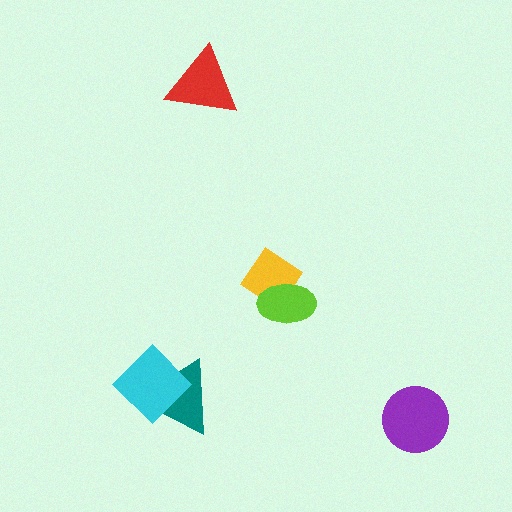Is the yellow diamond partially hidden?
Yes, it is partially covered by another shape.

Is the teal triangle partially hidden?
Yes, it is partially covered by another shape.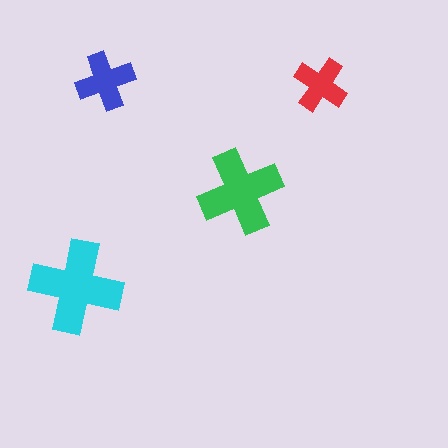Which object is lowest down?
The cyan cross is bottommost.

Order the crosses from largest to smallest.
the cyan one, the green one, the blue one, the red one.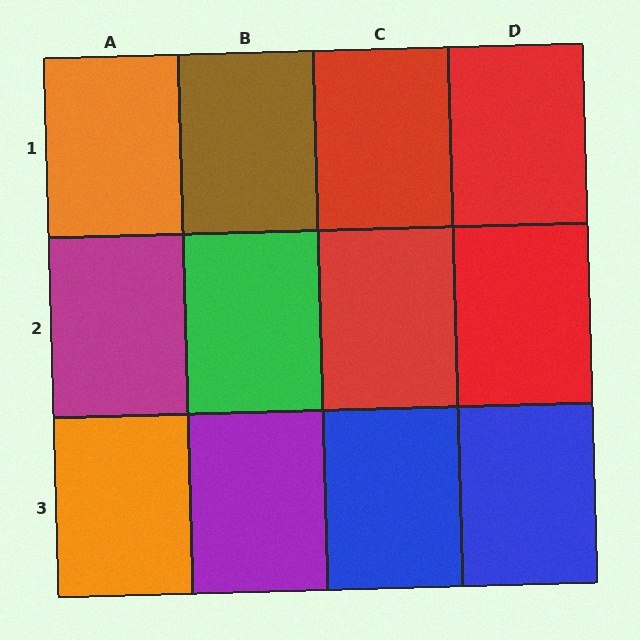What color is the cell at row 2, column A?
Magenta.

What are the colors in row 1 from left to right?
Orange, brown, red, red.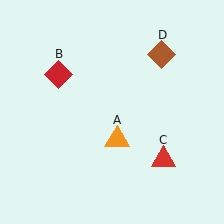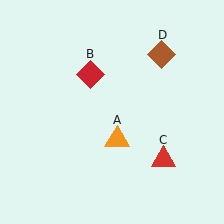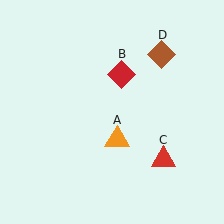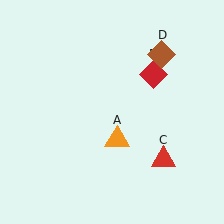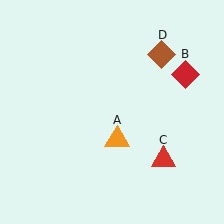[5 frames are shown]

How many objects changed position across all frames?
1 object changed position: red diamond (object B).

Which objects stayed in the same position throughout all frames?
Orange triangle (object A) and red triangle (object C) and brown diamond (object D) remained stationary.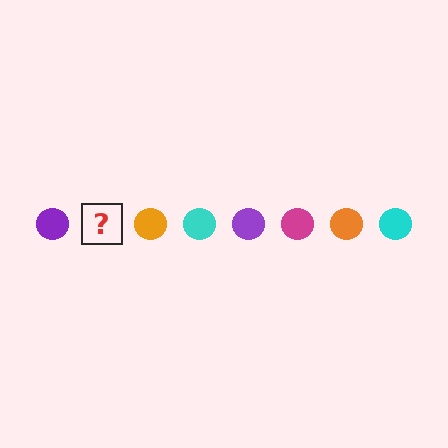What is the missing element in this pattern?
The missing element is a magenta circle.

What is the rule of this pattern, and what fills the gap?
The rule is that the pattern cycles through purple, magenta, orange, cyan circles. The gap should be filled with a magenta circle.